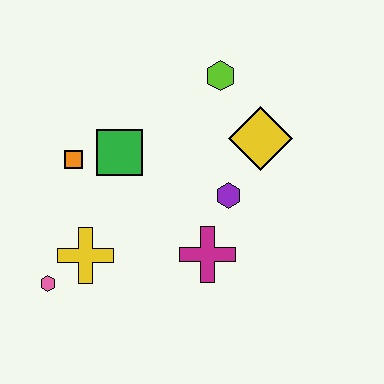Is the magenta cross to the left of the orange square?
No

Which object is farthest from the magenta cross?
The lime hexagon is farthest from the magenta cross.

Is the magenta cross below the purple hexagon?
Yes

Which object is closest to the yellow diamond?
The purple hexagon is closest to the yellow diamond.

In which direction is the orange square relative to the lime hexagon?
The orange square is to the left of the lime hexagon.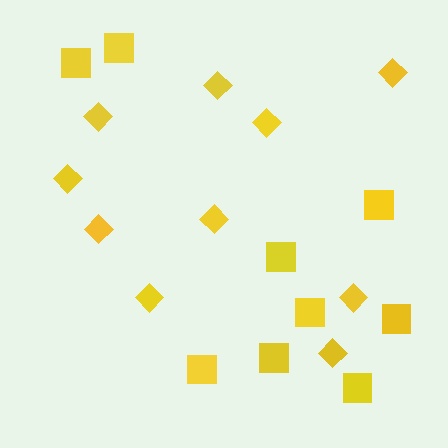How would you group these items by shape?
There are 2 groups: one group of diamonds (10) and one group of squares (9).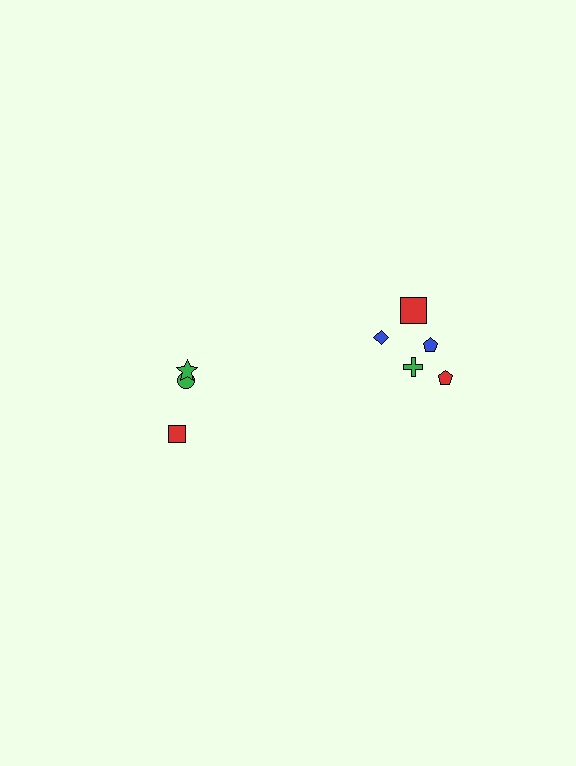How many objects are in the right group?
There are 5 objects.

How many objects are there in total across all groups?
There are 8 objects.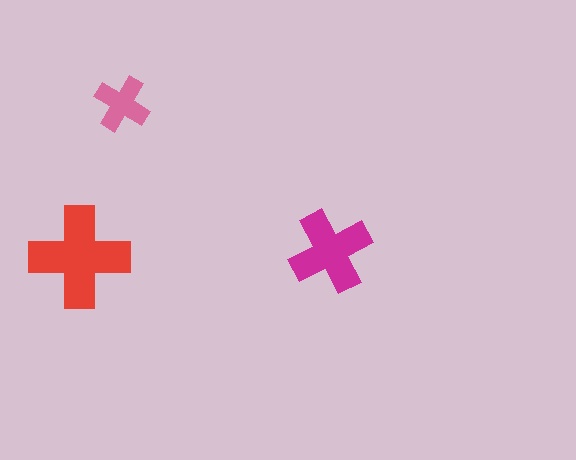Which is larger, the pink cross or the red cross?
The red one.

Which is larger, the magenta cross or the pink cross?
The magenta one.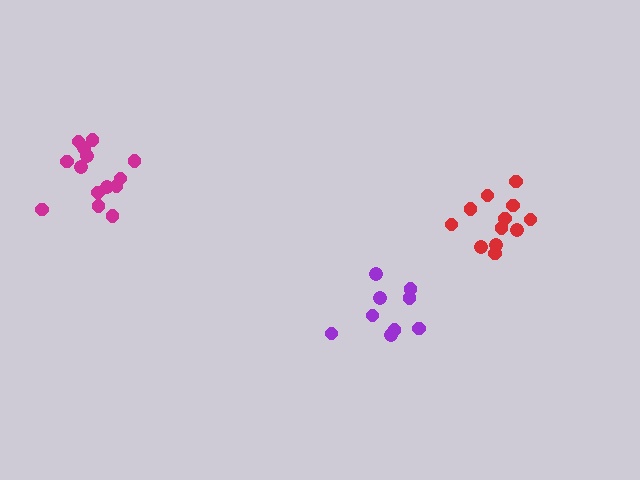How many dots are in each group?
Group 1: 14 dots, Group 2: 9 dots, Group 3: 12 dots (35 total).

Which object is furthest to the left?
The magenta cluster is leftmost.